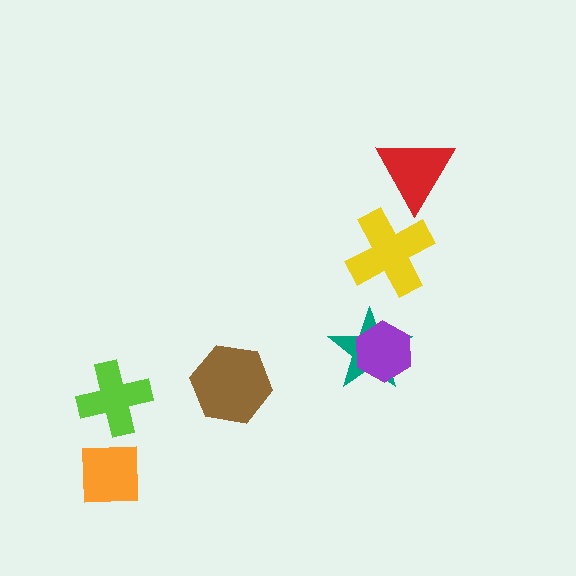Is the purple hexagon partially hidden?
No, no other shape covers it.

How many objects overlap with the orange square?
0 objects overlap with the orange square.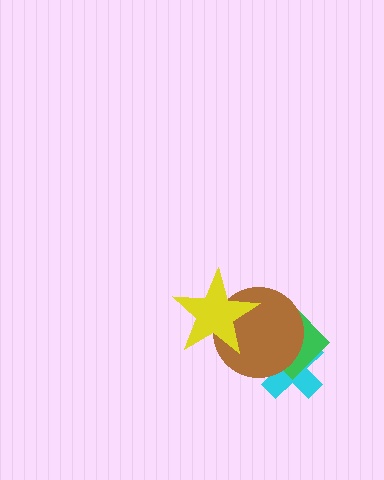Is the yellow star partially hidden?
No, no other shape covers it.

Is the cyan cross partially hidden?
Yes, it is partially covered by another shape.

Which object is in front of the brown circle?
The yellow star is in front of the brown circle.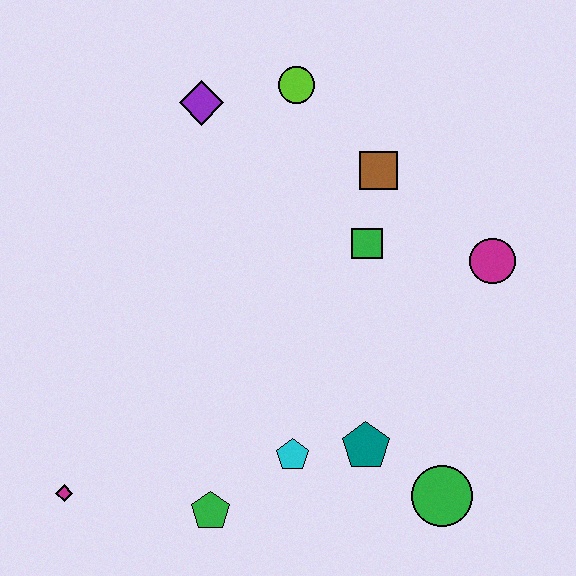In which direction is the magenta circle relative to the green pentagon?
The magenta circle is to the right of the green pentagon.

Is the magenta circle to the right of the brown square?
Yes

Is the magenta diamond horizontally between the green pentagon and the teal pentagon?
No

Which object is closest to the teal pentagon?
The cyan pentagon is closest to the teal pentagon.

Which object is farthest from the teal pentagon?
The purple diamond is farthest from the teal pentagon.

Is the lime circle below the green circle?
No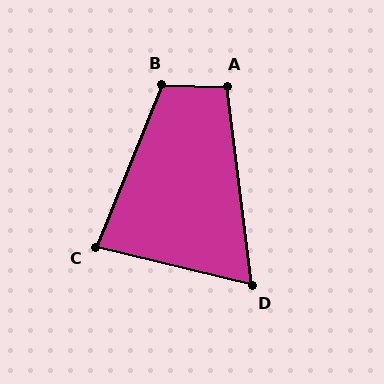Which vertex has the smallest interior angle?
D, at approximately 69 degrees.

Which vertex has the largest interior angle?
B, at approximately 111 degrees.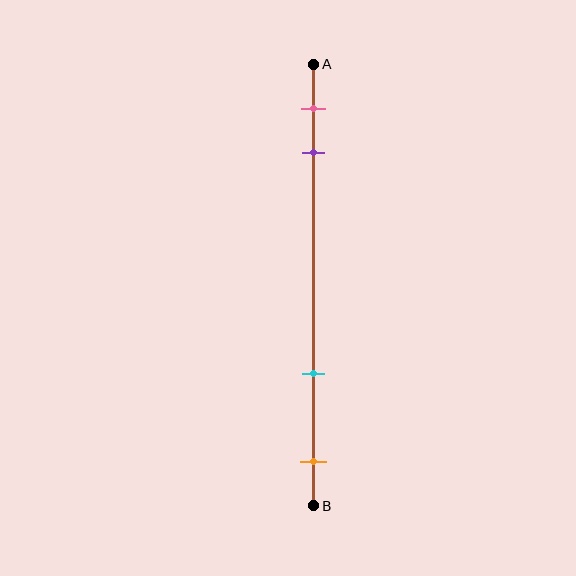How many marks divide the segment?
There are 4 marks dividing the segment.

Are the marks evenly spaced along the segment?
No, the marks are not evenly spaced.